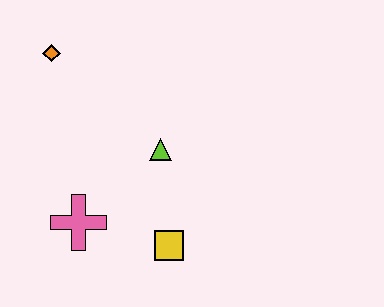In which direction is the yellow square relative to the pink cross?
The yellow square is to the right of the pink cross.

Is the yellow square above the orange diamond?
No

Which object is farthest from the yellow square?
The orange diamond is farthest from the yellow square.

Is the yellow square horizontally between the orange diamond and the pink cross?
No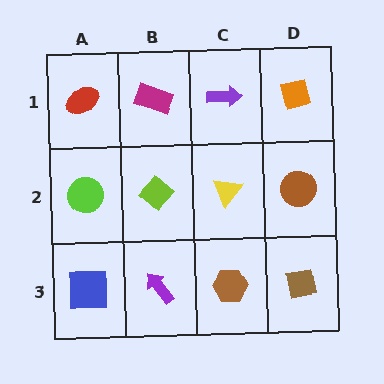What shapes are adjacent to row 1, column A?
A lime circle (row 2, column A), a magenta rectangle (row 1, column B).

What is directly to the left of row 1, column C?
A magenta rectangle.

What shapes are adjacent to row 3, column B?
A lime diamond (row 2, column B), a blue square (row 3, column A), a brown hexagon (row 3, column C).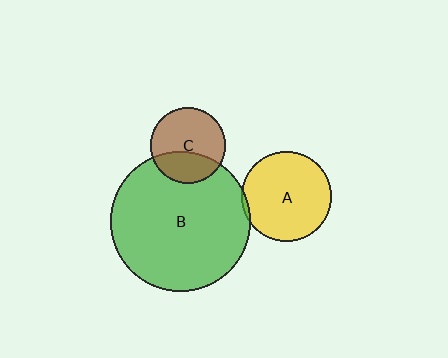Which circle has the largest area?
Circle B (green).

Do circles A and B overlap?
Yes.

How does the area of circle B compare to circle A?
Approximately 2.4 times.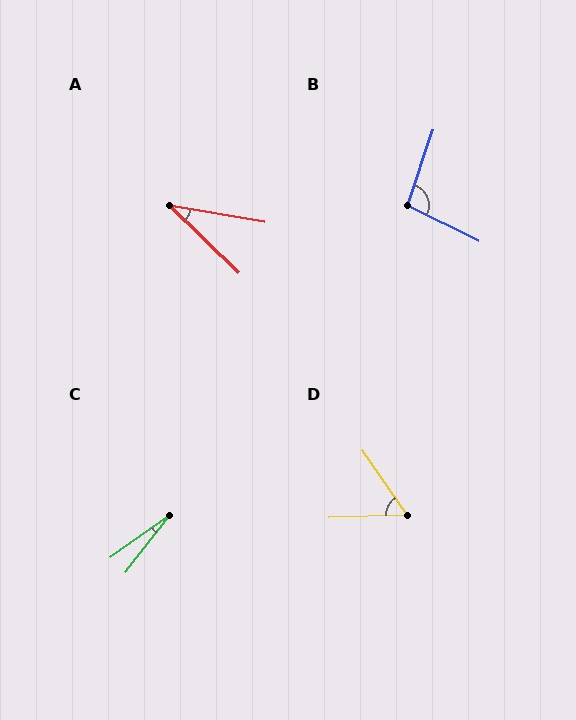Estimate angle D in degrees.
Approximately 57 degrees.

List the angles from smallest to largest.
C (16°), A (34°), D (57°), B (98°).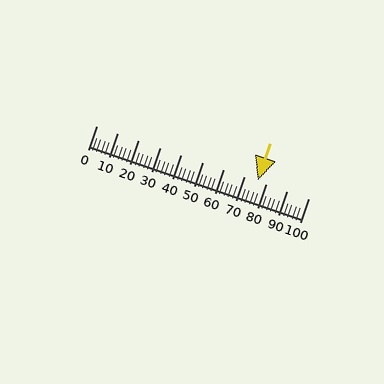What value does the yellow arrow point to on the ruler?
The yellow arrow points to approximately 76.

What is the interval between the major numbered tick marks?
The major tick marks are spaced 10 units apart.